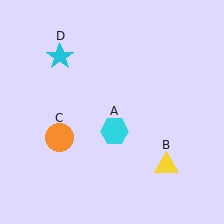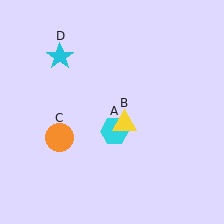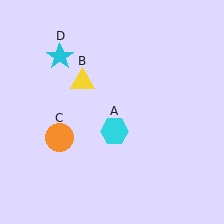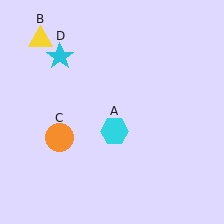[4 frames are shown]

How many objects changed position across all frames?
1 object changed position: yellow triangle (object B).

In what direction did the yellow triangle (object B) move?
The yellow triangle (object B) moved up and to the left.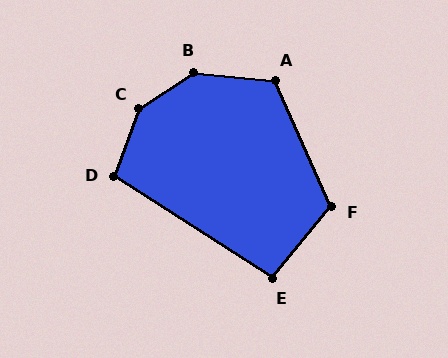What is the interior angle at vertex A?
Approximately 120 degrees (obtuse).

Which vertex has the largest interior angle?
C, at approximately 143 degrees.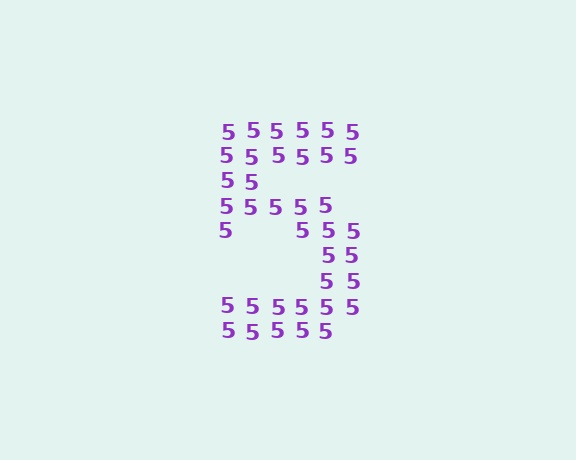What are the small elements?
The small elements are digit 5's.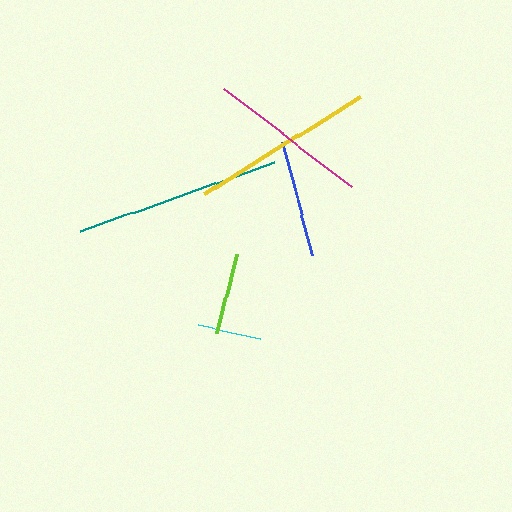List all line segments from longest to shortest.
From longest to shortest: teal, yellow, magenta, blue, lime, cyan.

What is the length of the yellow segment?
The yellow segment is approximately 185 pixels long.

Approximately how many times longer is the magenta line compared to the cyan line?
The magenta line is approximately 2.5 times the length of the cyan line.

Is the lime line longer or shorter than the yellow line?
The yellow line is longer than the lime line.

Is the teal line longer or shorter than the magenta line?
The teal line is longer than the magenta line.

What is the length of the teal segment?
The teal segment is approximately 205 pixels long.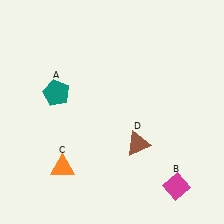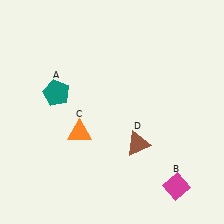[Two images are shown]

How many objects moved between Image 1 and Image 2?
1 object moved between the two images.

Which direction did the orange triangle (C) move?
The orange triangle (C) moved up.